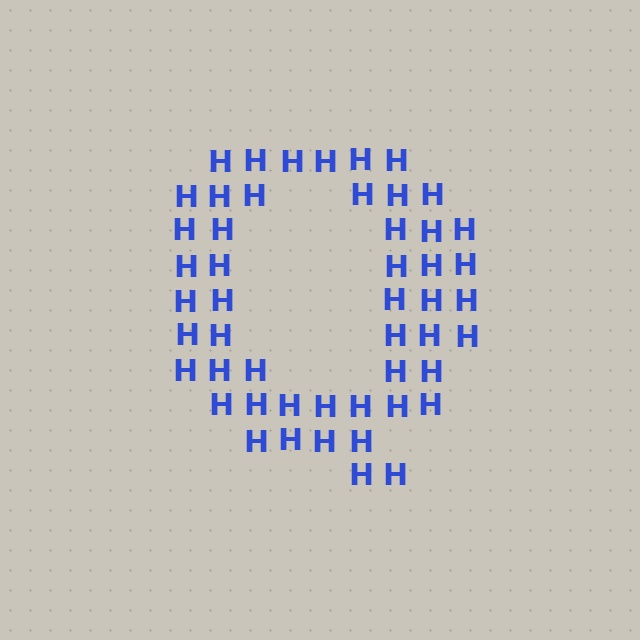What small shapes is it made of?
It is made of small letter H's.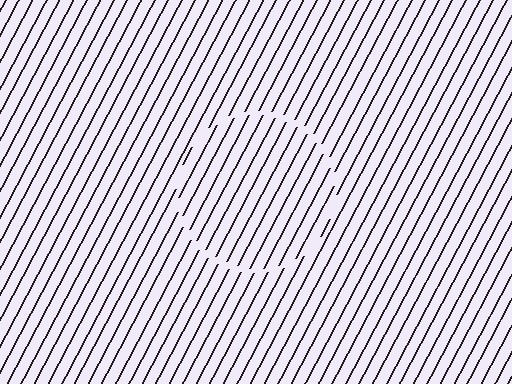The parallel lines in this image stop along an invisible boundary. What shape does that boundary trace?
An illusory circle. The interior of the shape contains the same grating, shifted by half a period — the contour is defined by the phase discontinuity where line-ends from the inner and outer gratings abut.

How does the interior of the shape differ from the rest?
The interior of the shape contains the same grating, shifted by half a period — the contour is defined by the phase discontinuity where line-ends from the inner and outer gratings abut.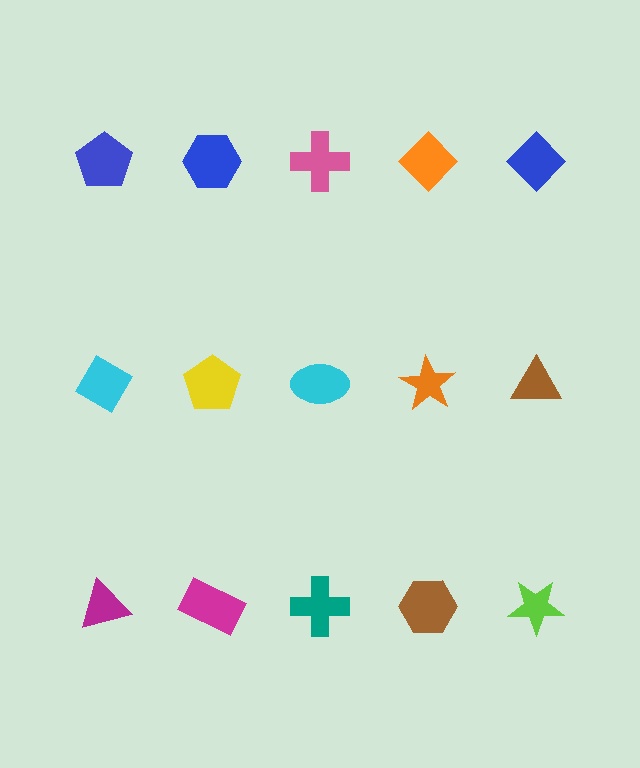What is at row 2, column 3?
A cyan ellipse.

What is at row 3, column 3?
A teal cross.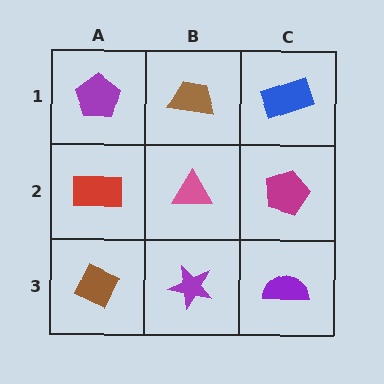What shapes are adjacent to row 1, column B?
A pink triangle (row 2, column B), a purple pentagon (row 1, column A), a blue rectangle (row 1, column C).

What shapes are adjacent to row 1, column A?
A red rectangle (row 2, column A), a brown trapezoid (row 1, column B).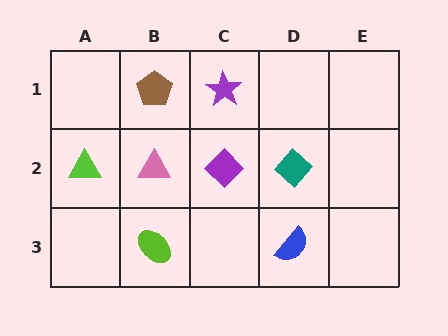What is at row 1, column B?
A brown pentagon.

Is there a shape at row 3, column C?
No, that cell is empty.